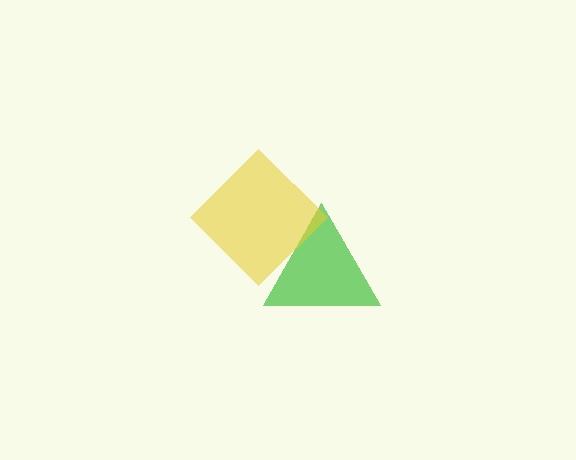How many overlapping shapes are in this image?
There are 2 overlapping shapes in the image.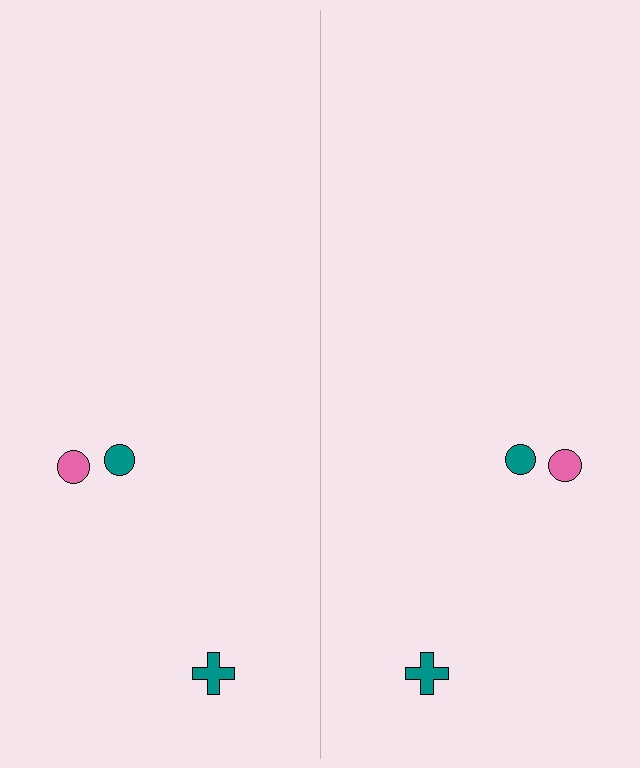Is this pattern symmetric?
Yes, this pattern has bilateral (reflection) symmetry.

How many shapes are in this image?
There are 6 shapes in this image.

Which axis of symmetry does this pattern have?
The pattern has a vertical axis of symmetry running through the center of the image.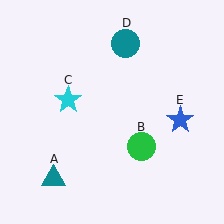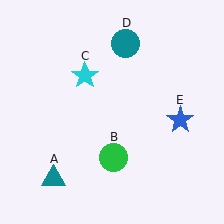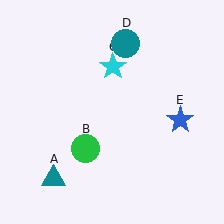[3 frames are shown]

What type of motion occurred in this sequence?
The green circle (object B), cyan star (object C) rotated clockwise around the center of the scene.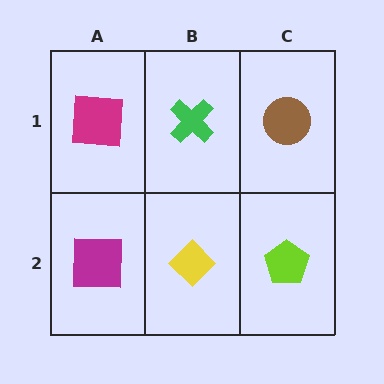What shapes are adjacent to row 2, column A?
A magenta square (row 1, column A), a yellow diamond (row 2, column B).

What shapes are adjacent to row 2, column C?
A brown circle (row 1, column C), a yellow diamond (row 2, column B).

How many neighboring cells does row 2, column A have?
2.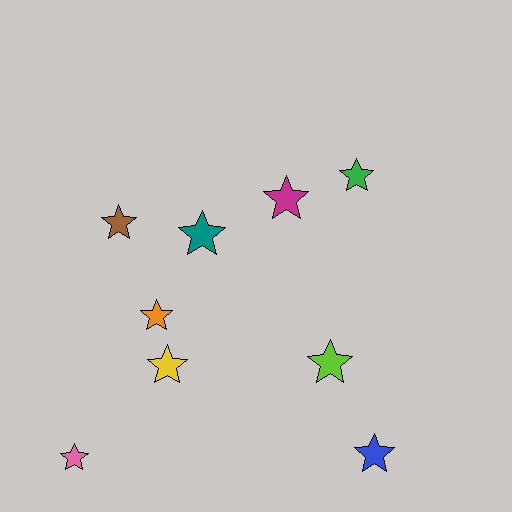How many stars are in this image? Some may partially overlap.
There are 9 stars.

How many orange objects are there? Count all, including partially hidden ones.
There is 1 orange object.